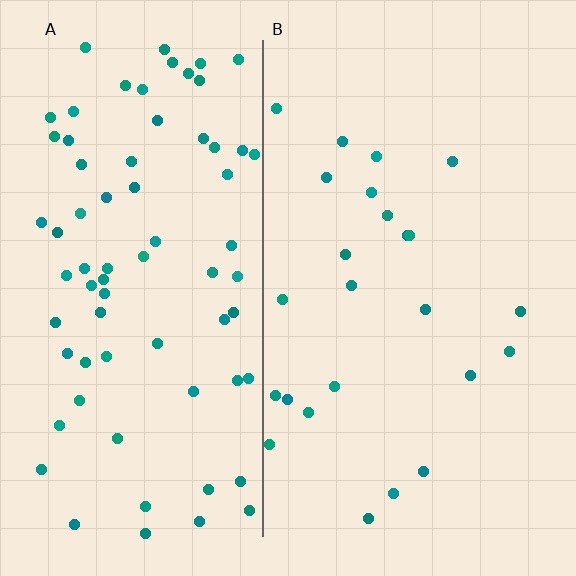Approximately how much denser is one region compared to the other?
Approximately 3.0× — region A over region B.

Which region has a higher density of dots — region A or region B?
A (the left).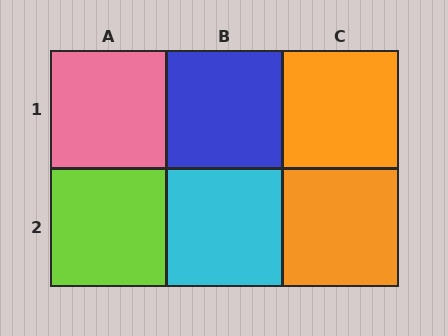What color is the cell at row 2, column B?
Cyan.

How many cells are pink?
1 cell is pink.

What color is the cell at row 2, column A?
Lime.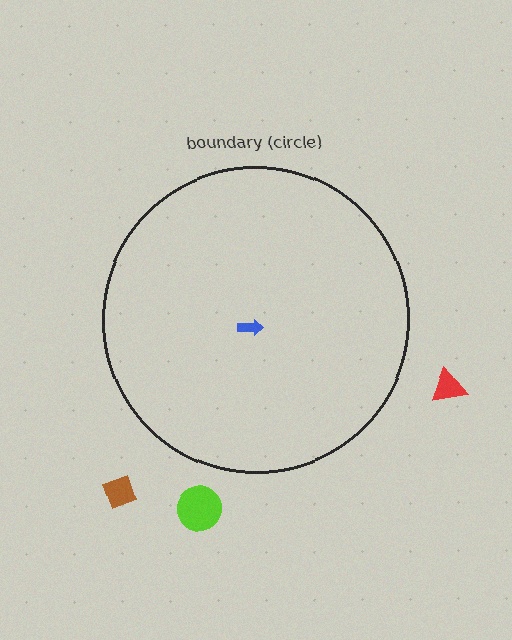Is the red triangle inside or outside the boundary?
Outside.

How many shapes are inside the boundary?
1 inside, 3 outside.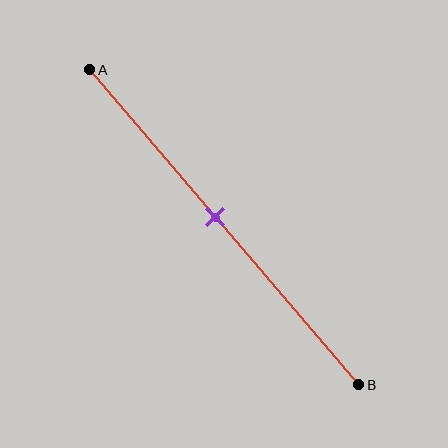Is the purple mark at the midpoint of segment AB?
No, the mark is at about 45% from A, not at the 50% midpoint.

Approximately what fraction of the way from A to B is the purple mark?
The purple mark is approximately 45% of the way from A to B.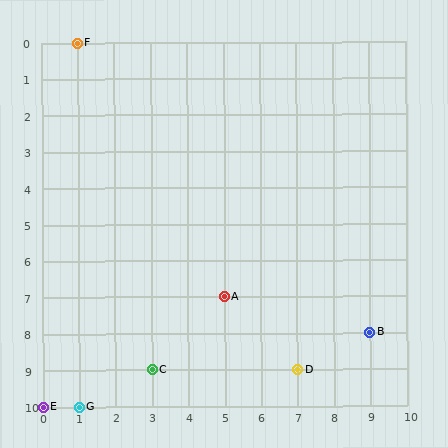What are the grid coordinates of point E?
Point E is at grid coordinates (0, 10).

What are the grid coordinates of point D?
Point D is at grid coordinates (7, 9).